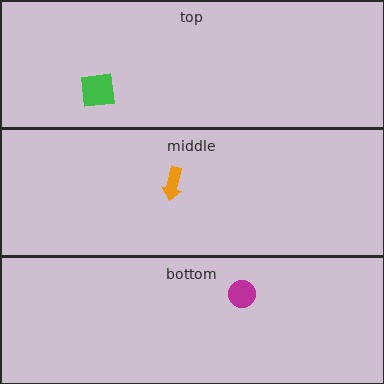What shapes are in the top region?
The green square.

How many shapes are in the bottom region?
1.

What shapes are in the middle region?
The orange arrow.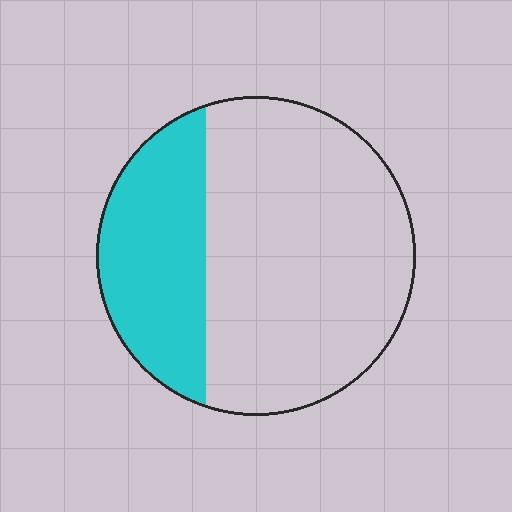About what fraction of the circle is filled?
About one third (1/3).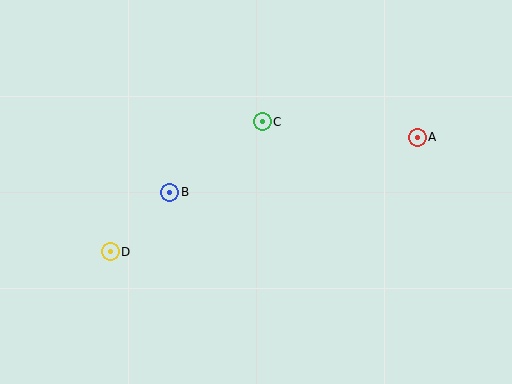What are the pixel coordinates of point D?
Point D is at (110, 252).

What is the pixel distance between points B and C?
The distance between B and C is 116 pixels.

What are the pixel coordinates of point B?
Point B is at (170, 192).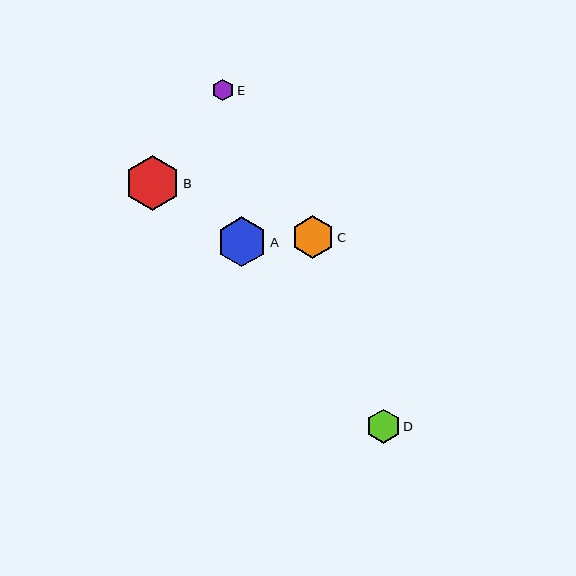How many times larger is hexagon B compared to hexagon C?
Hexagon B is approximately 1.3 times the size of hexagon C.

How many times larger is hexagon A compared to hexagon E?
Hexagon A is approximately 2.3 times the size of hexagon E.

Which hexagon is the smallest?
Hexagon E is the smallest with a size of approximately 21 pixels.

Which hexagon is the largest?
Hexagon B is the largest with a size of approximately 55 pixels.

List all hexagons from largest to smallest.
From largest to smallest: B, A, C, D, E.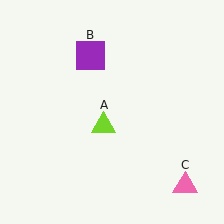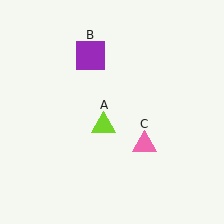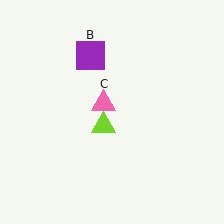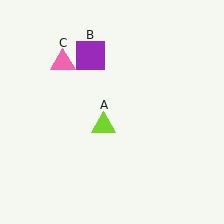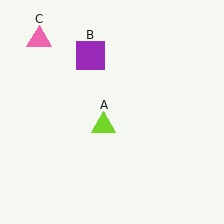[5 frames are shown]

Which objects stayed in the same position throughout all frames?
Lime triangle (object A) and purple square (object B) remained stationary.